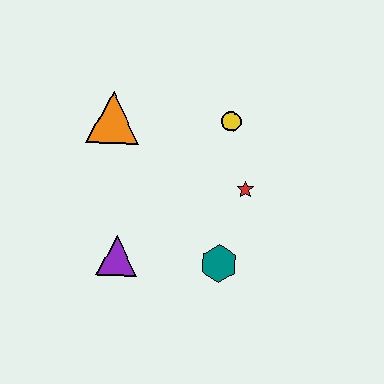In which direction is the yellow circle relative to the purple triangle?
The yellow circle is above the purple triangle.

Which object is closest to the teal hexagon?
The red star is closest to the teal hexagon.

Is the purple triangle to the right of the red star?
No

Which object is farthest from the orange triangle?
The teal hexagon is farthest from the orange triangle.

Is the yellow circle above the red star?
Yes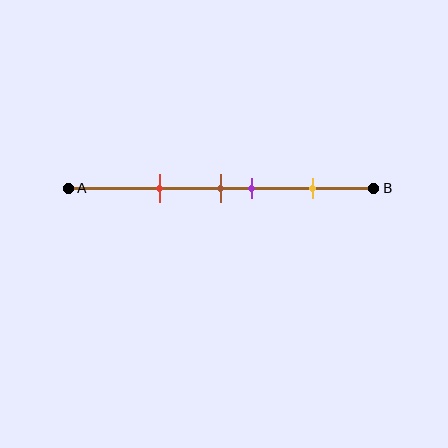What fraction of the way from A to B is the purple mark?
The purple mark is approximately 60% (0.6) of the way from A to B.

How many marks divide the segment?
There are 4 marks dividing the segment.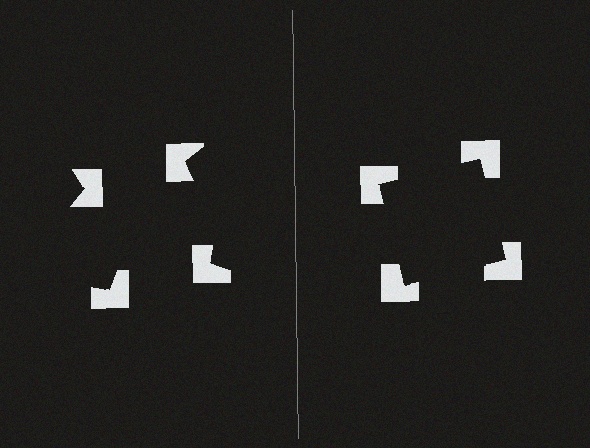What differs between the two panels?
The notched squares are positioned identically on both sides; only the wedge orientations differ. On the right they align to a square; on the left they are misaligned.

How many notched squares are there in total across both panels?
8 — 4 on each side.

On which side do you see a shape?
An illusory square appears on the right side. On the left side the wedge cuts are rotated, so no coherent shape forms.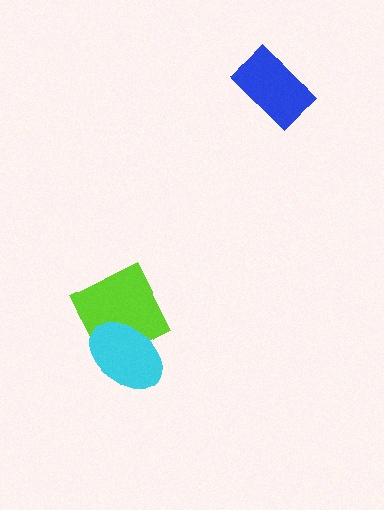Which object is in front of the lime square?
The cyan ellipse is in front of the lime square.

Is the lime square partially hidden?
Yes, it is partially covered by another shape.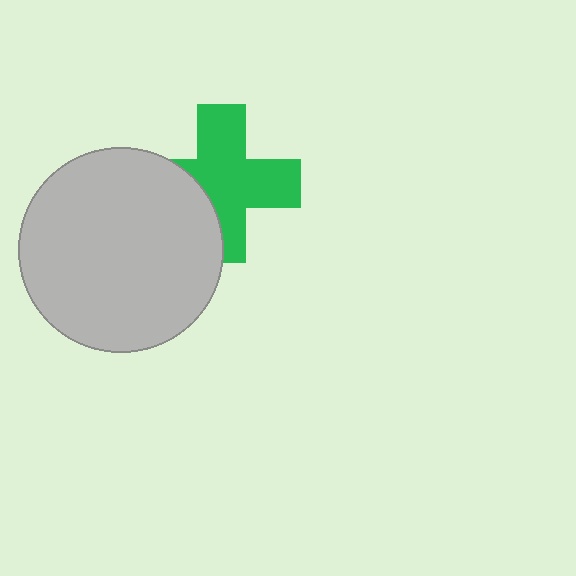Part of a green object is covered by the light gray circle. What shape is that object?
It is a cross.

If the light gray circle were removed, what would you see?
You would see the complete green cross.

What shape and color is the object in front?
The object in front is a light gray circle.